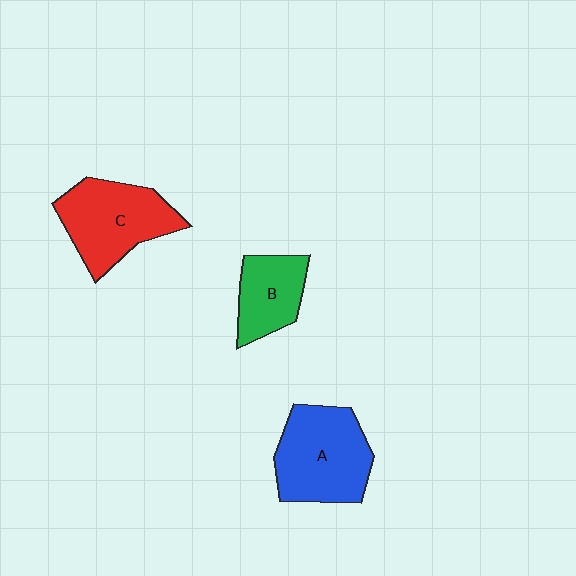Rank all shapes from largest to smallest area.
From largest to smallest: A (blue), C (red), B (green).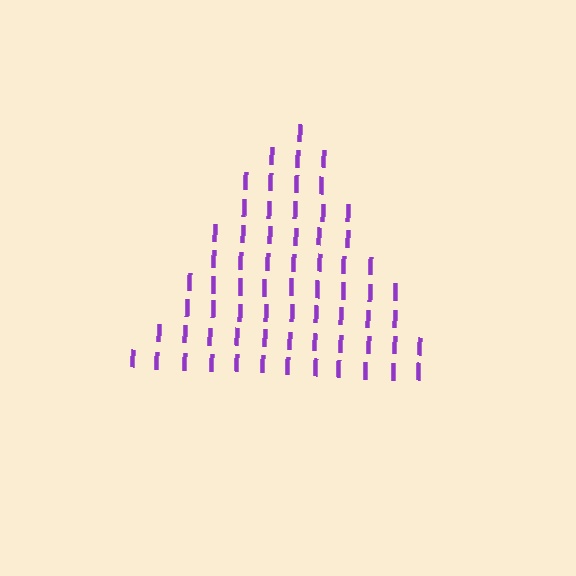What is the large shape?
The large shape is a triangle.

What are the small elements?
The small elements are letter I's.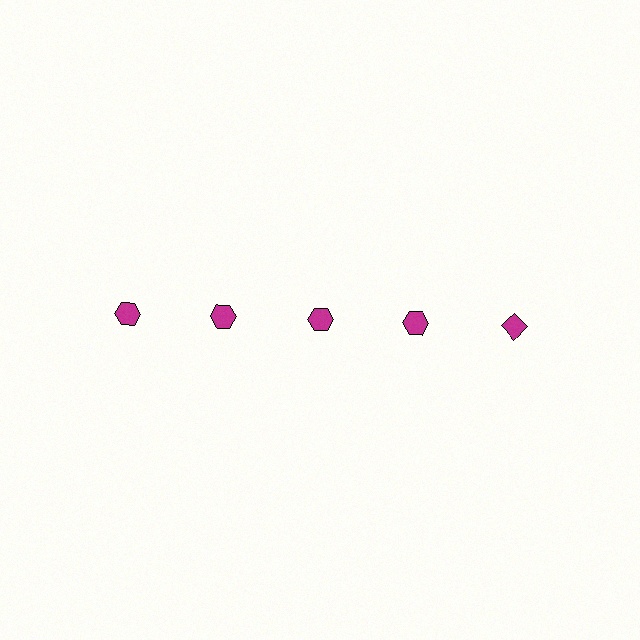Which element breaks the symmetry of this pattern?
The magenta diamond in the top row, rightmost column breaks the symmetry. All other shapes are magenta hexagons.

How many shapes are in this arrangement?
There are 5 shapes arranged in a grid pattern.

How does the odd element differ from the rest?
It has a different shape: diamond instead of hexagon.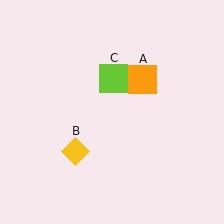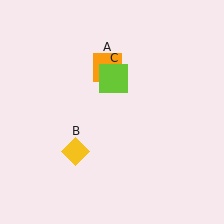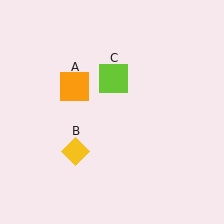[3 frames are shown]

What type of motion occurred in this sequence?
The orange square (object A) rotated counterclockwise around the center of the scene.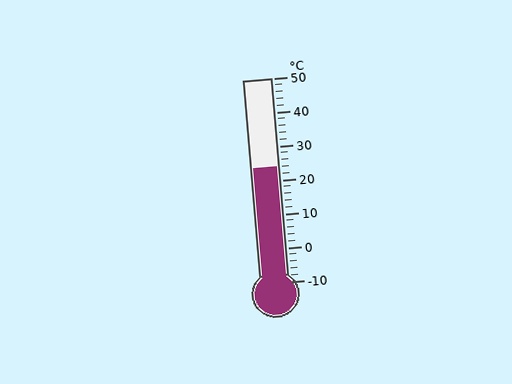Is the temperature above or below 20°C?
The temperature is above 20°C.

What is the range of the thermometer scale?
The thermometer scale ranges from -10°C to 50°C.